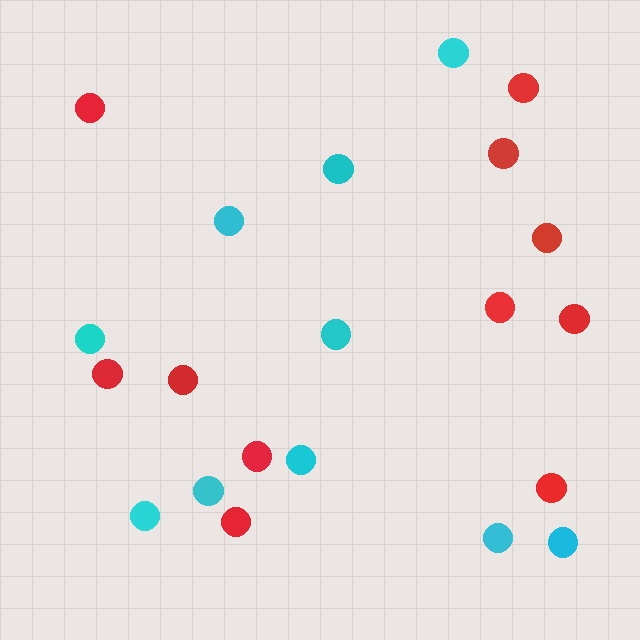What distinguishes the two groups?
There are 2 groups: one group of red circles (11) and one group of cyan circles (10).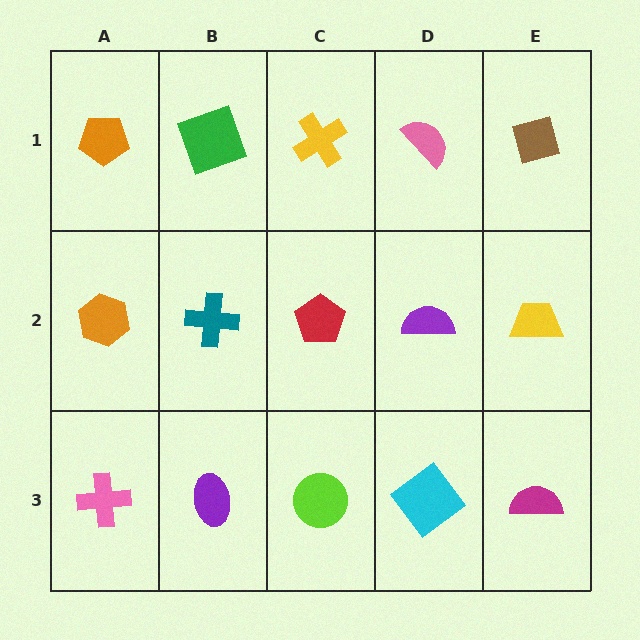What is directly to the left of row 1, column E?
A pink semicircle.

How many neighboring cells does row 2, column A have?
3.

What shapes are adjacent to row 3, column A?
An orange hexagon (row 2, column A), a purple ellipse (row 3, column B).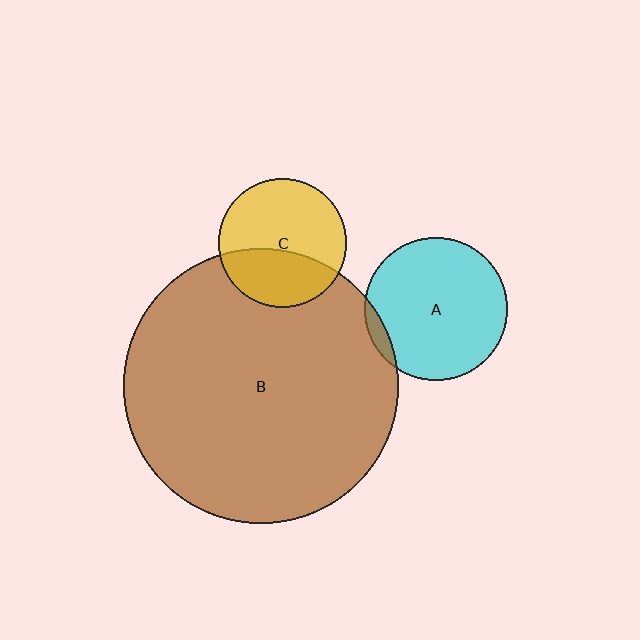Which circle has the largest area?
Circle B (brown).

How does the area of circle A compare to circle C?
Approximately 1.2 times.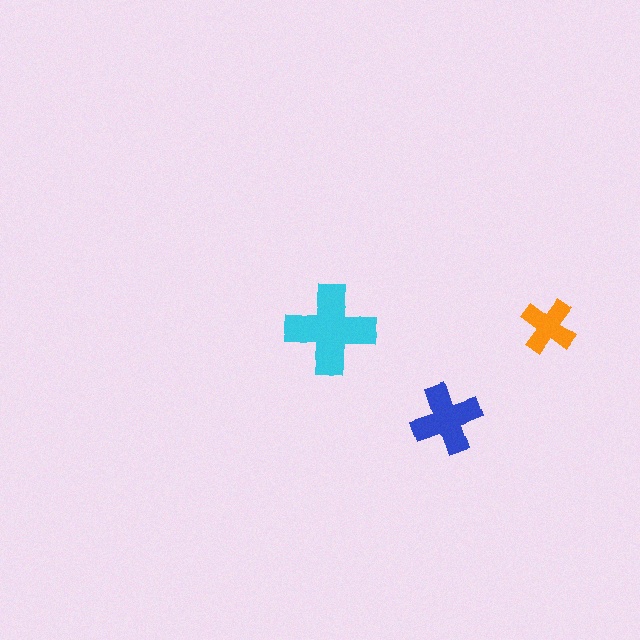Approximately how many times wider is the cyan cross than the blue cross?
About 1.5 times wider.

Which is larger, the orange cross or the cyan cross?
The cyan one.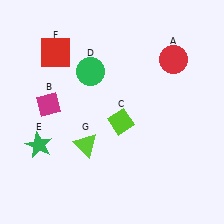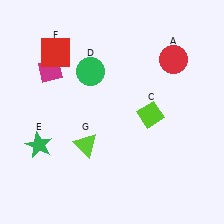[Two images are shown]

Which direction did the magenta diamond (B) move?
The magenta diamond (B) moved up.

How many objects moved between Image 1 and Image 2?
2 objects moved between the two images.